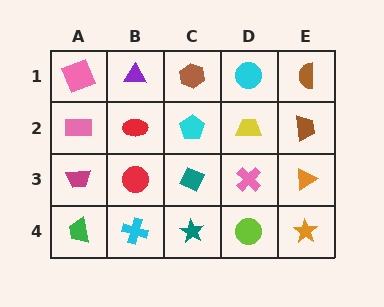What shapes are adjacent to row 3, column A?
A pink rectangle (row 2, column A), a green trapezoid (row 4, column A), a red circle (row 3, column B).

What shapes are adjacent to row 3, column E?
A brown trapezoid (row 2, column E), an orange star (row 4, column E), a pink cross (row 3, column D).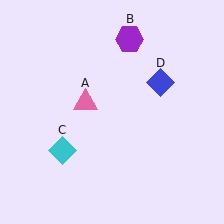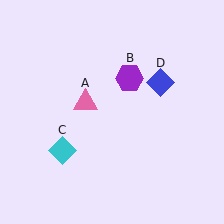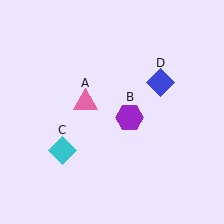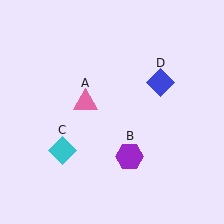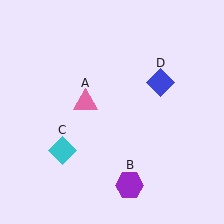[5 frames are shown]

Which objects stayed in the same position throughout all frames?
Pink triangle (object A) and cyan diamond (object C) and blue diamond (object D) remained stationary.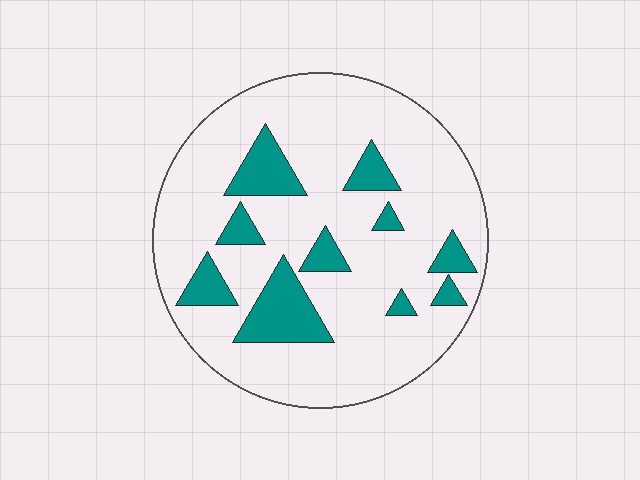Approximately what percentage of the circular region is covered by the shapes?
Approximately 20%.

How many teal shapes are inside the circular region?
10.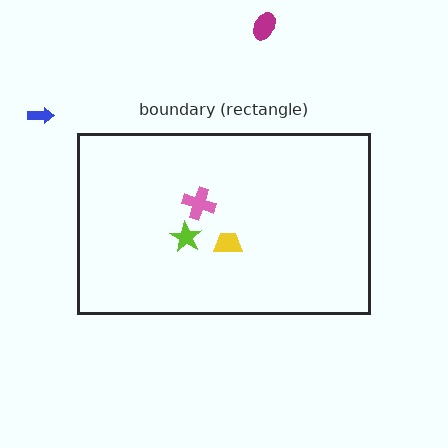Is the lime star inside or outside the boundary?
Inside.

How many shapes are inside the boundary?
3 inside, 2 outside.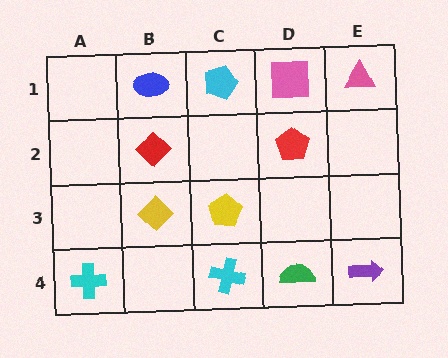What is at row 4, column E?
A purple arrow.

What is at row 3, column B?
A yellow diamond.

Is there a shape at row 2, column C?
No, that cell is empty.